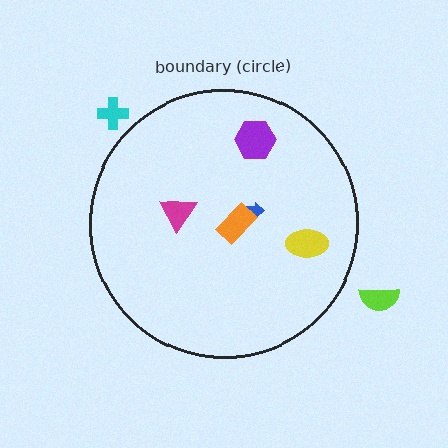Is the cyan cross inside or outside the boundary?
Outside.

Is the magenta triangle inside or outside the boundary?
Inside.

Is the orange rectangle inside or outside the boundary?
Inside.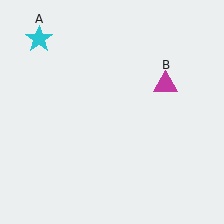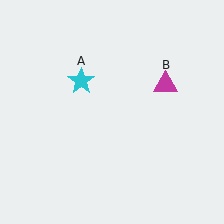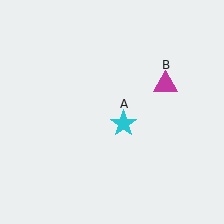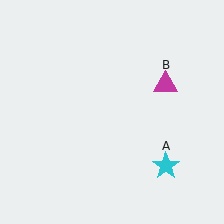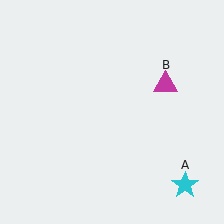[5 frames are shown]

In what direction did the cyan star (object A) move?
The cyan star (object A) moved down and to the right.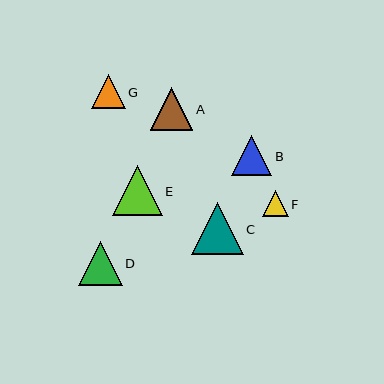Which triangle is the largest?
Triangle C is the largest with a size of approximately 52 pixels.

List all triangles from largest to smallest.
From largest to smallest: C, E, D, A, B, G, F.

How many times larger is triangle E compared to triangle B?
Triangle E is approximately 1.2 times the size of triangle B.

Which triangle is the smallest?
Triangle F is the smallest with a size of approximately 26 pixels.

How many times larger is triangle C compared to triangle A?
Triangle C is approximately 1.2 times the size of triangle A.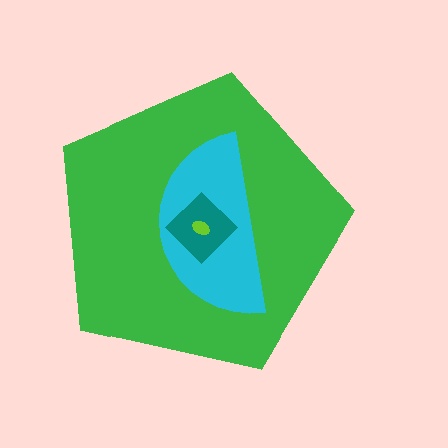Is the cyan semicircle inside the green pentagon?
Yes.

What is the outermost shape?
The green pentagon.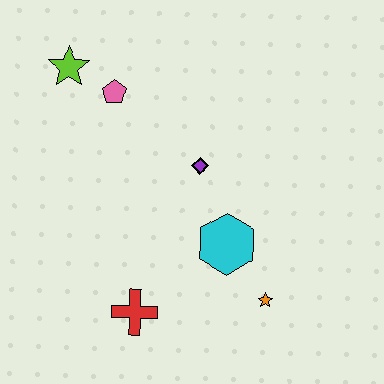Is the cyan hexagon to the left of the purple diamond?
No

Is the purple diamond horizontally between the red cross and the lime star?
No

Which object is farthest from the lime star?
The orange star is farthest from the lime star.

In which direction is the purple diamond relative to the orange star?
The purple diamond is above the orange star.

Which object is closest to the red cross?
The cyan hexagon is closest to the red cross.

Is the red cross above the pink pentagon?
No